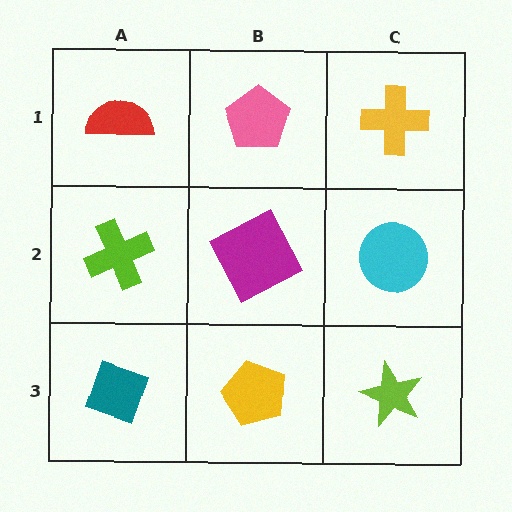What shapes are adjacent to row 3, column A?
A lime cross (row 2, column A), a yellow pentagon (row 3, column B).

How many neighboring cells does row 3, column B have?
3.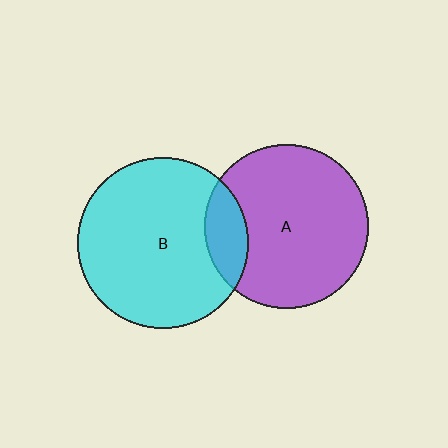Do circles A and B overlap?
Yes.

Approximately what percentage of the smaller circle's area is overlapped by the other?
Approximately 15%.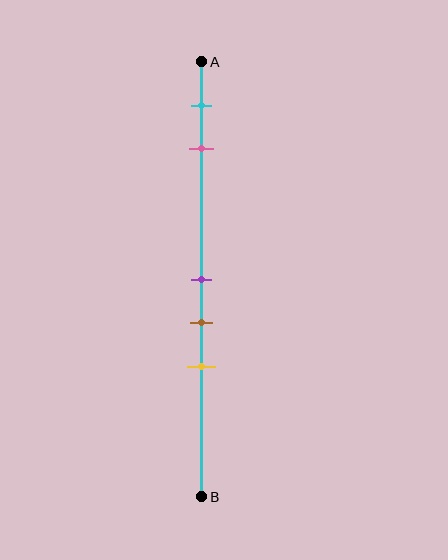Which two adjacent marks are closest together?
The purple and brown marks are the closest adjacent pair.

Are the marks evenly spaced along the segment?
No, the marks are not evenly spaced.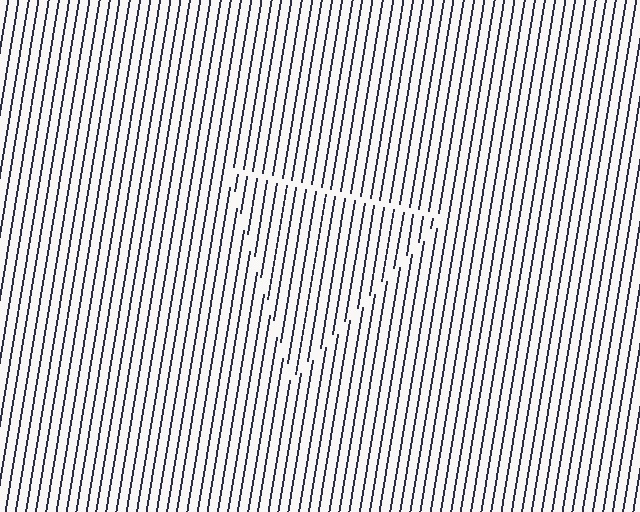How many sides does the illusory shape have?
3 sides — the line-ends trace a triangle.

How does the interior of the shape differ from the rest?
The interior of the shape contains the same grating, shifted by half a period — the contour is defined by the phase discontinuity where line-ends from the inner and outer gratings abut.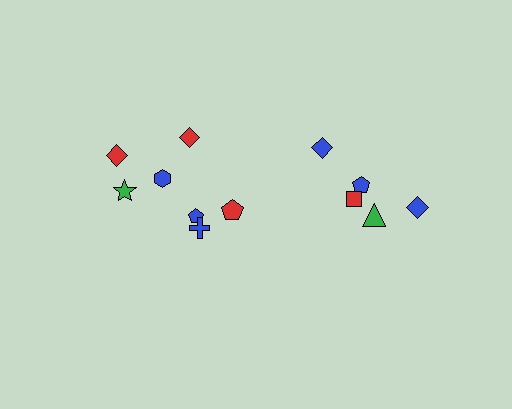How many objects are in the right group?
There are 5 objects.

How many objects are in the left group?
There are 7 objects.